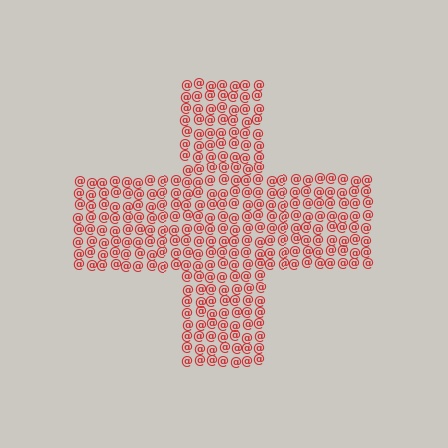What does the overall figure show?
The overall figure shows a cross.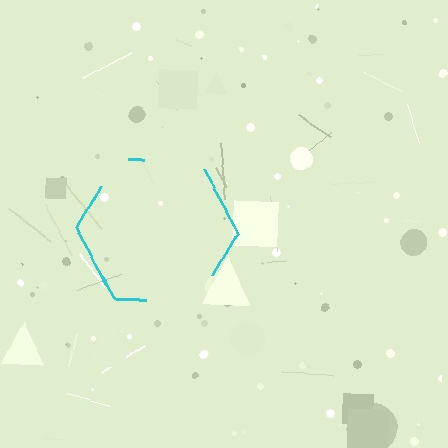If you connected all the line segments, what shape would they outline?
They would outline a hexagon.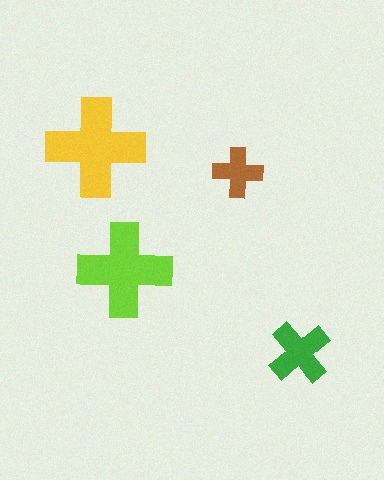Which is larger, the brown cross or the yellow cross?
The yellow one.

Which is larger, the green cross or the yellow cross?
The yellow one.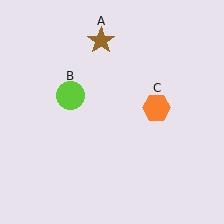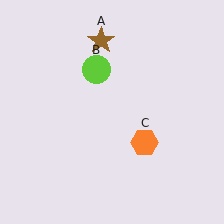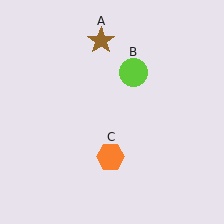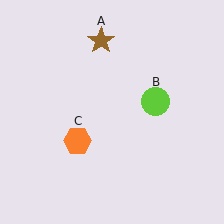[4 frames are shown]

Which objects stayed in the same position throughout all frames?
Brown star (object A) remained stationary.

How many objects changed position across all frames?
2 objects changed position: lime circle (object B), orange hexagon (object C).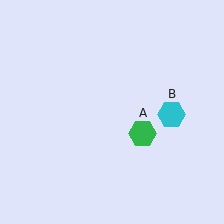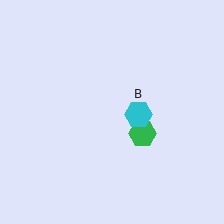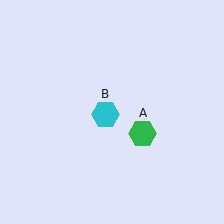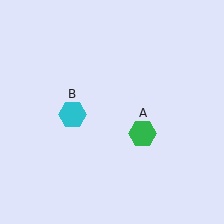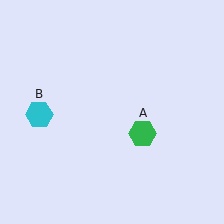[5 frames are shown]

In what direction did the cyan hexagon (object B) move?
The cyan hexagon (object B) moved left.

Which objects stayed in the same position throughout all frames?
Green hexagon (object A) remained stationary.